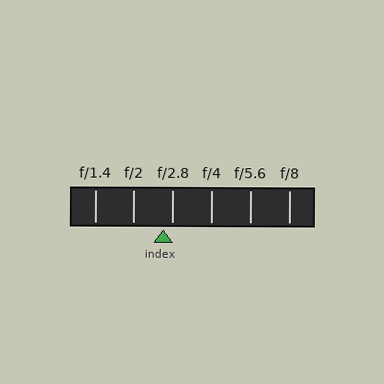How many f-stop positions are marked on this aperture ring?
There are 6 f-stop positions marked.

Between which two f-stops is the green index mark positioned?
The index mark is between f/2 and f/2.8.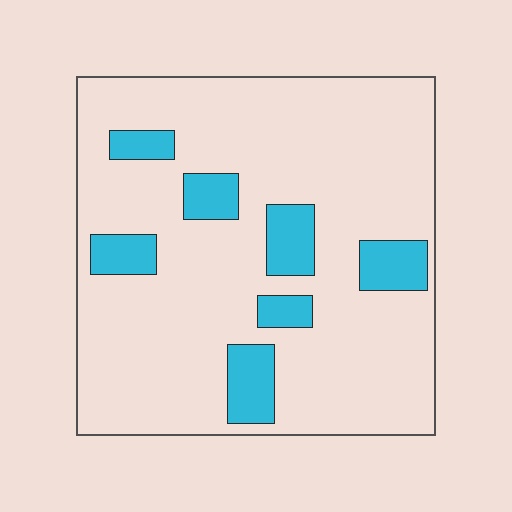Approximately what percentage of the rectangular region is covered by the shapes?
Approximately 15%.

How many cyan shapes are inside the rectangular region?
7.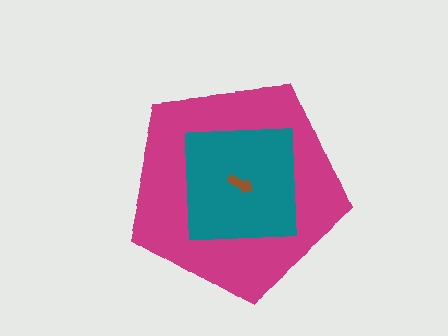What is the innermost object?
The brown arrow.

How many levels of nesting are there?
3.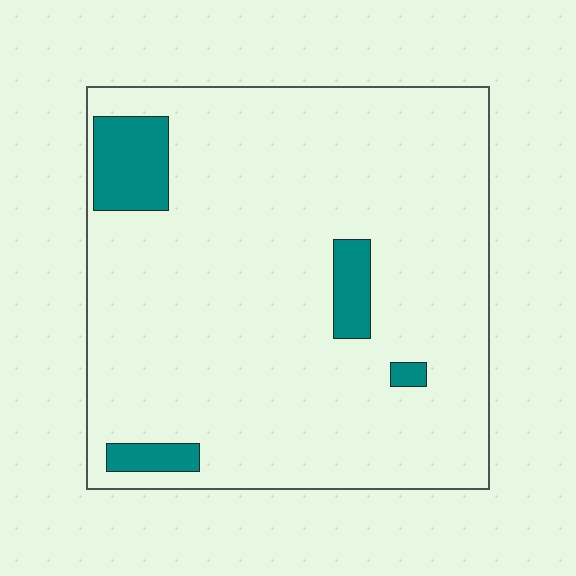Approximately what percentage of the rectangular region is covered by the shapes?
Approximately 10%.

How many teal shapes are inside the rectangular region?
4.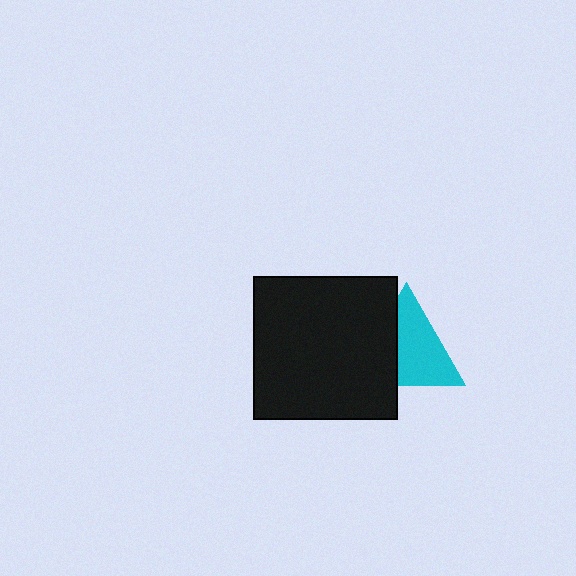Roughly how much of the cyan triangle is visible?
About half of it is visible (roughly 63%).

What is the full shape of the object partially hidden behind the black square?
The partially hidden object is a cyan triangle.